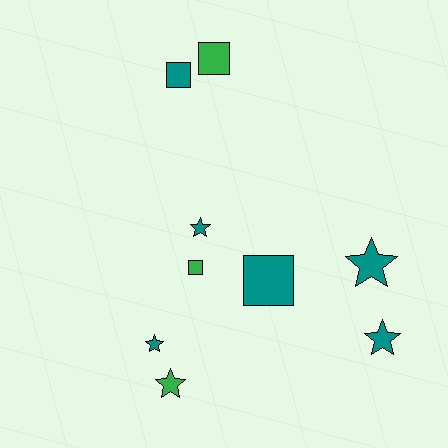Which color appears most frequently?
Teal, with 6 objects.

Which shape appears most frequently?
Star, with 5 objects.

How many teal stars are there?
There are 4 teal stars.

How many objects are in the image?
There are 9 objects.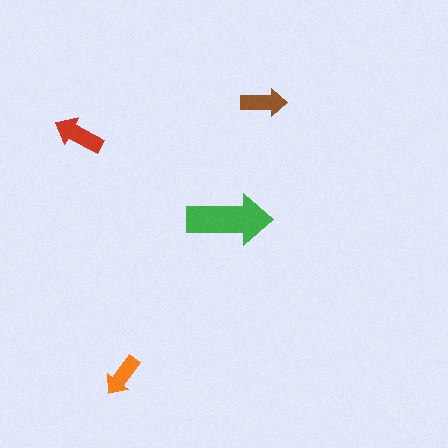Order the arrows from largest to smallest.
the green one, the red one, the brown one, the orange one.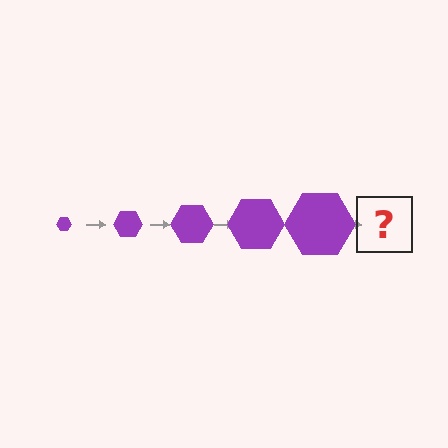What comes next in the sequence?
The next element should be a purple hexagon, larger than the previous one.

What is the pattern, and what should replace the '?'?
The pattern is that the hexagon gets progressively larger each step. The '?' should be a purple hexagon, larger than the previous one.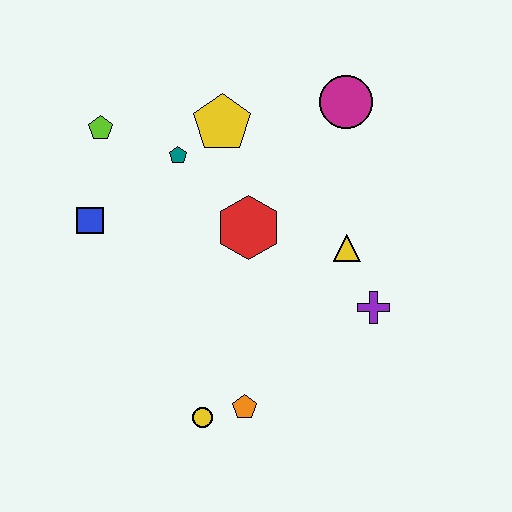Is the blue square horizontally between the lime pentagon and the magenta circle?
No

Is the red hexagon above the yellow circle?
Yes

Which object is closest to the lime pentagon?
The teal pentagon is closest to the lime pentagon.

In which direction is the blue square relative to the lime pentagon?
The blue square is below the lime pentagon.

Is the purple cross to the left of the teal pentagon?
No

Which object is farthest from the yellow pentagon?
The yellow circle is farthest from the yellow pentagon.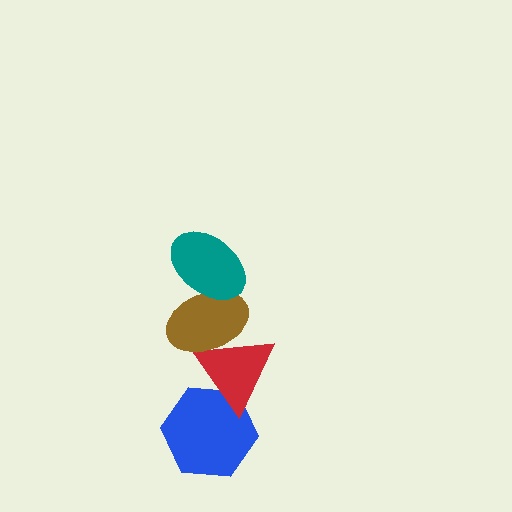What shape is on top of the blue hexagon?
The red triangle is on top of the blue hexagon.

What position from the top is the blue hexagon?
The blue hexagon is 4th from the top.